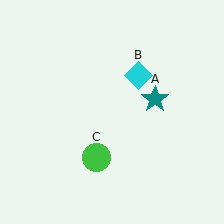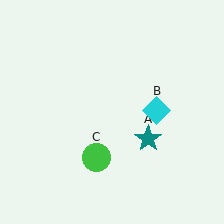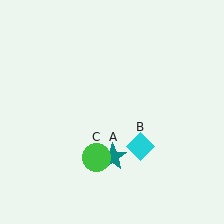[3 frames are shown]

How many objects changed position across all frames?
2 objects changed position: teal star (object A), cyan diamond (object B).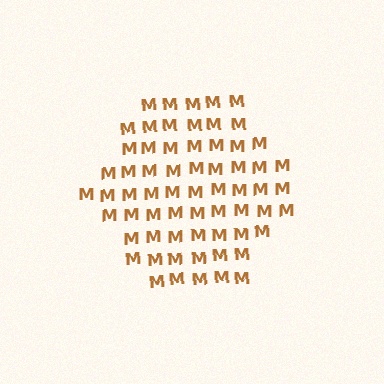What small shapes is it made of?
It is made of small letter M's.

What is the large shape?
The large shape is a hexagon.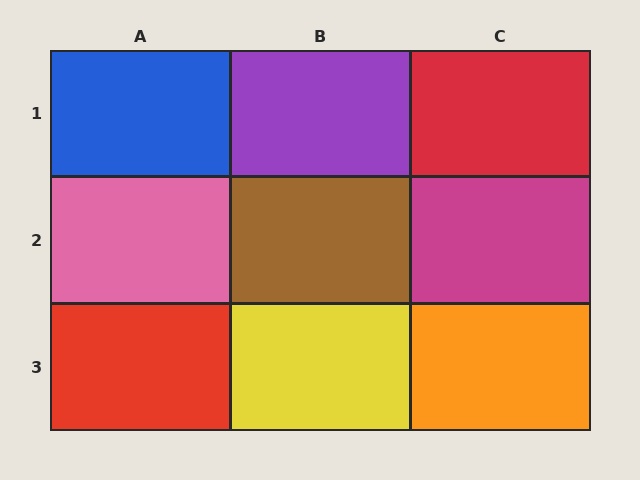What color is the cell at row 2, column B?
Brown.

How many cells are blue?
1 cell is blue.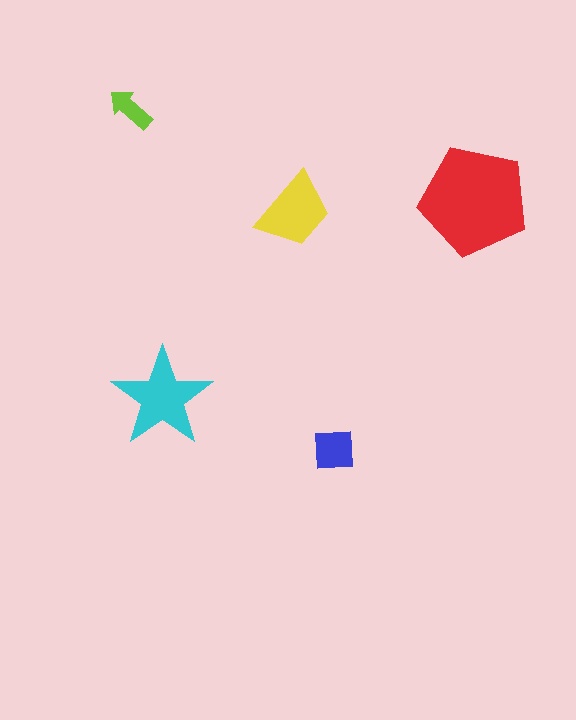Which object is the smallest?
The lime arrow.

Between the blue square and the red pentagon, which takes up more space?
The red pentagon.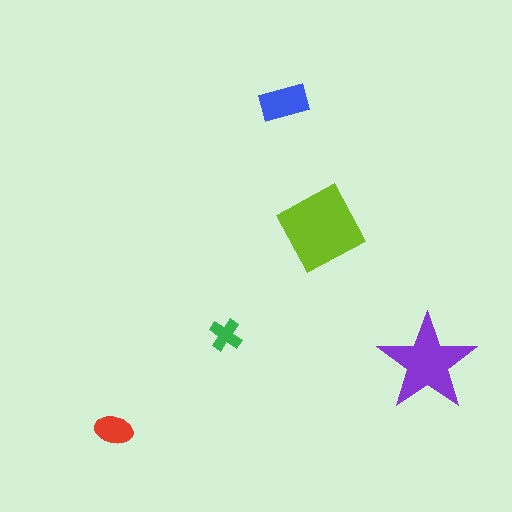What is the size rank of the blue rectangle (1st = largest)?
3rd.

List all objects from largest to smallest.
The lime diamond, the purple star, the blue rectangle, the red ellipse, the green cross.